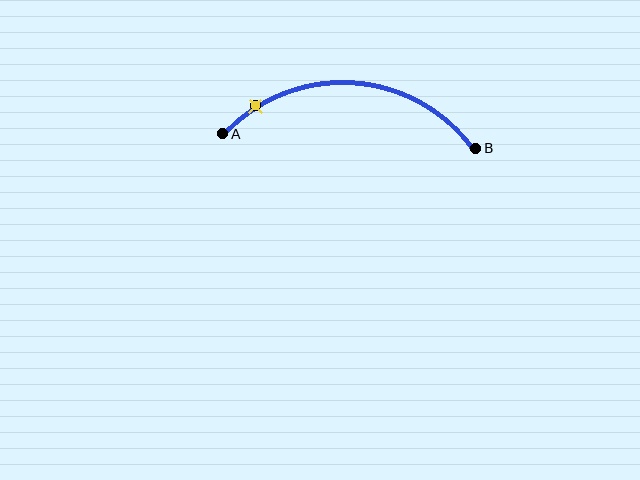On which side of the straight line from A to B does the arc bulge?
The arc bulges above the straight line connecting A and B.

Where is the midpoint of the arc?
The arc midpoint is the point on the curve farthest from the straight line joining A and B. It sits above that line.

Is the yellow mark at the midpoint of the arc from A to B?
No. The yellow mark lies on the arc but is closer to endpoint A. The arc midpoint would be at the point on the curve equidistant along the arc from both A and B.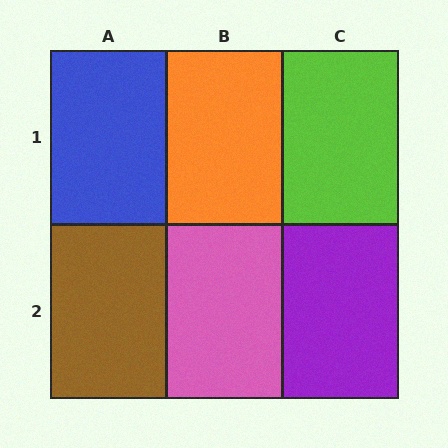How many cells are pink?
1 cell is pink.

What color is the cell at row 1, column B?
Orange.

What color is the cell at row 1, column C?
Lime.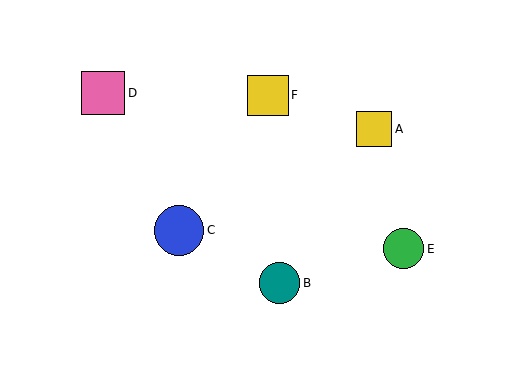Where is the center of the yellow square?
The center of the yellow square is at (268, 95).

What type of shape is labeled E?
Shape E is a green circle.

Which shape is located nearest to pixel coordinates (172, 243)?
The blue circle (labeled C) at (179, 230) is nearest to that location.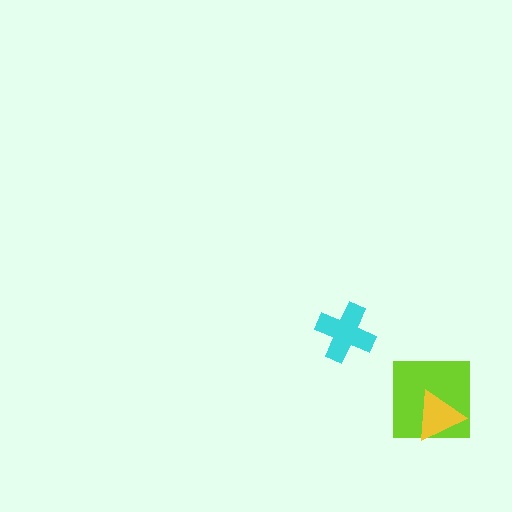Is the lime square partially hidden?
Yes, it is partially covered by another shape.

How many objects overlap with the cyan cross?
0 objects overlap with the cyan cross.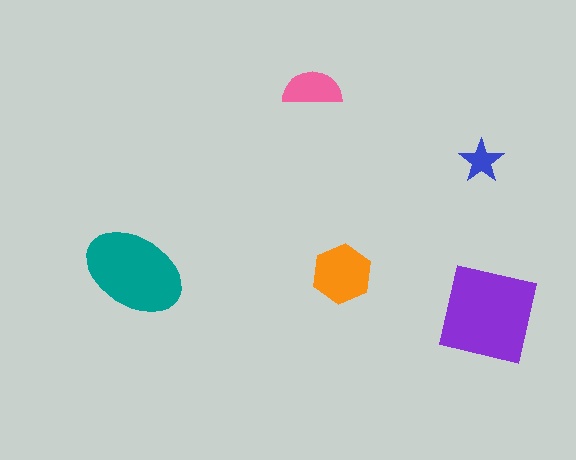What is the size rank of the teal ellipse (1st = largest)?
2nd.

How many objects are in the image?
There are 5 objects in the image.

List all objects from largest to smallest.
The purple square, the teal ellipse, the orange hexagon, the pink semicircle, the blue star.